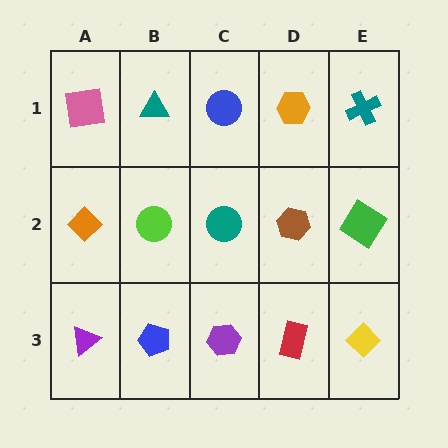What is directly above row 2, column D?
An orange hexagon.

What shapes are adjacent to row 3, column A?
An orange diamond (row 2, column A), a blue pentagon (row 3, column B).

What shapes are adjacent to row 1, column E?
A green diamond (row 2, column E), an orange hexagon (row 1, column D).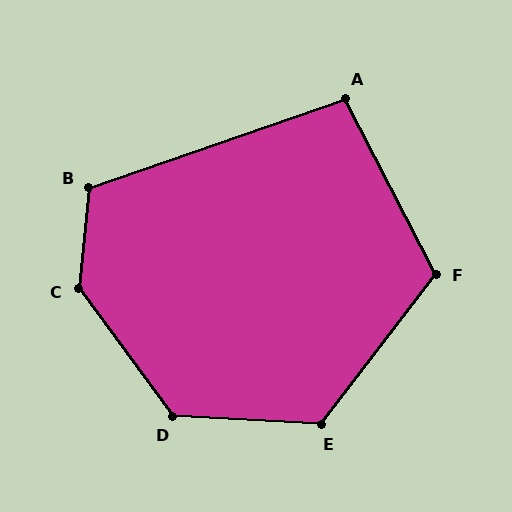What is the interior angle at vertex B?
Approximately 115 degrees (obtuse).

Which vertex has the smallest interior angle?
A, at approximately 98 degrees.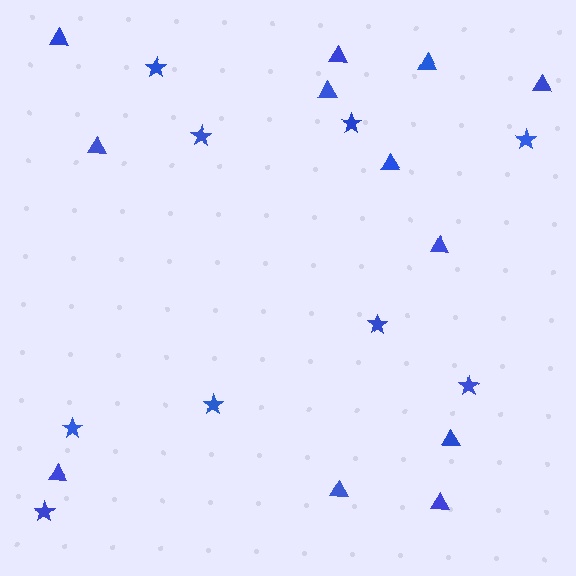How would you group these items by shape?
There are 2 groups: one group of triangles (12) and one group of stars (9).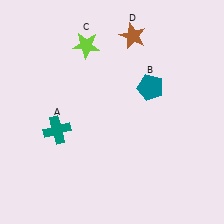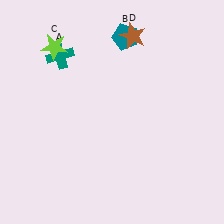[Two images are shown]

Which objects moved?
The objects that moved are: the teal cross (A), the teal pentagon (B), the lime star (C).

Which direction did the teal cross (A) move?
The teal cross (A) moved up.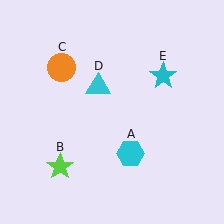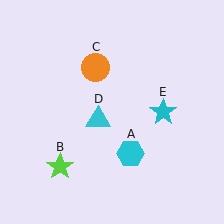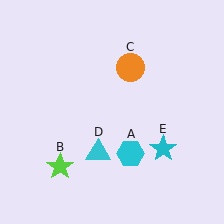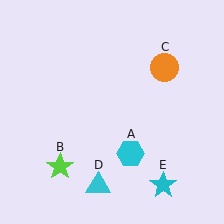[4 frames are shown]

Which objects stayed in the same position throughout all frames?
Cyan hexagon (object A) and lime star (object B) remained stationary.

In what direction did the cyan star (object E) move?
The cyan star (object E) moved down.